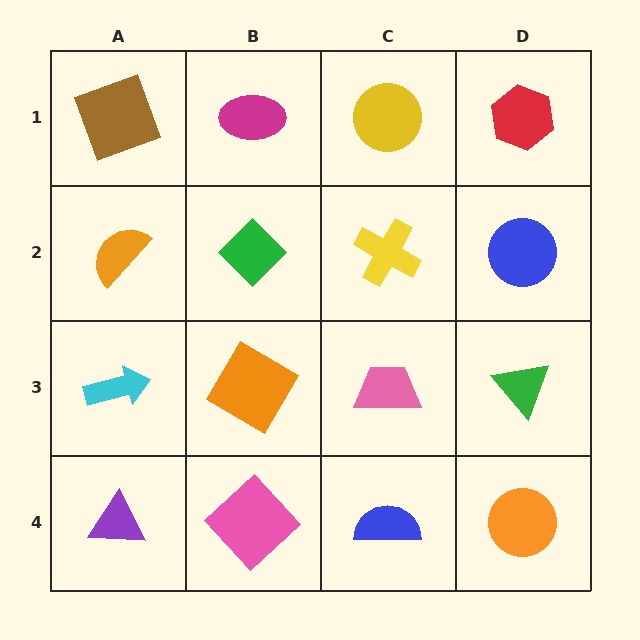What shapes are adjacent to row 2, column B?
A magenta ellipse (row 1, column B), an orange diamond (row 3, column B), an orange semicircle (row 2, column A), a yellow cross (row 2, column C).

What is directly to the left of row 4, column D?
A blue semicircle.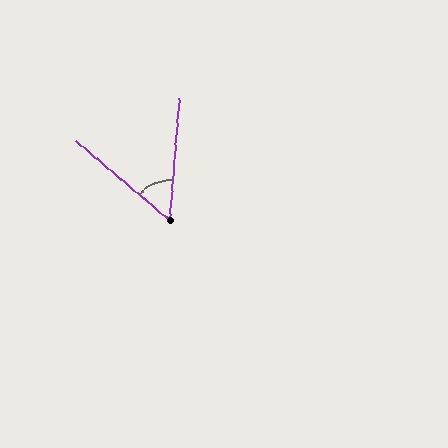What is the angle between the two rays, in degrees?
Approximately 54 degrees.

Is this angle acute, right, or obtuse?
It is acute.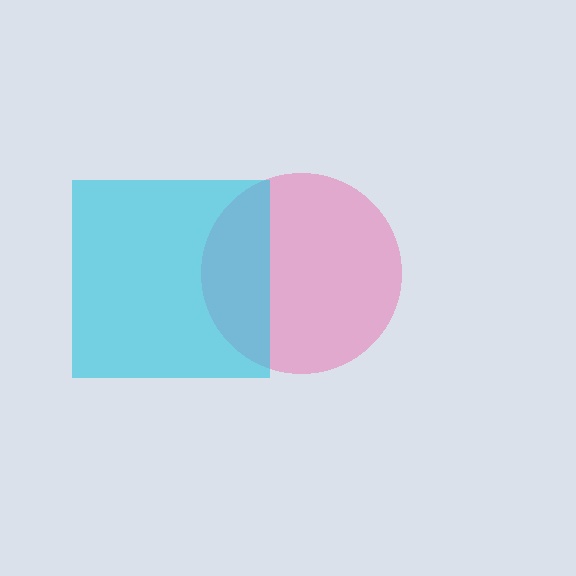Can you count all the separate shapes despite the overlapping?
Yes, there are 2 separate shapes.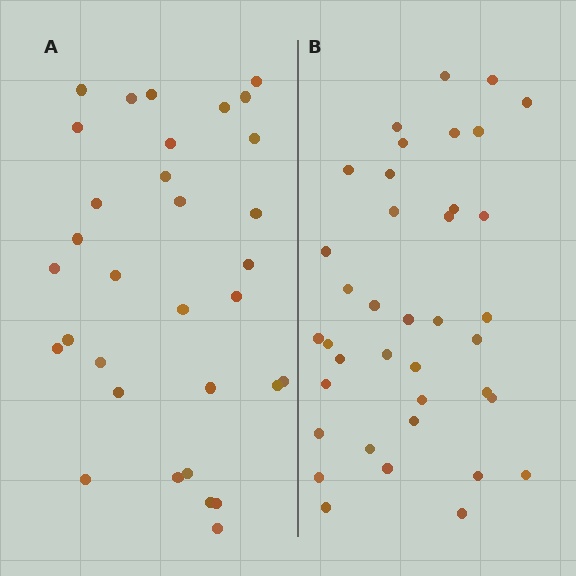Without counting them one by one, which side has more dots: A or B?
Region B (the right region) has more dots.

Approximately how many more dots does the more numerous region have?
Region B has about 6 more dots than region A.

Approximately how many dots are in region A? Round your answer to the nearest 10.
About 30 dots. (The exact count is 32, which rounds to 30.)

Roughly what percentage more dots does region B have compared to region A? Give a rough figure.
About 20% more.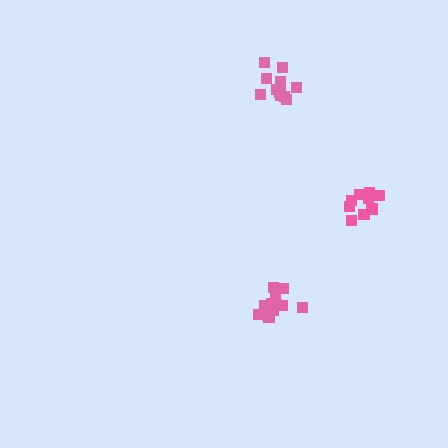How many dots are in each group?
Group 1: 11 dots, Group 2: 12 dots, Group 3: 9 dots (32 total).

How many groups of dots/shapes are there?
There are 3 groups.